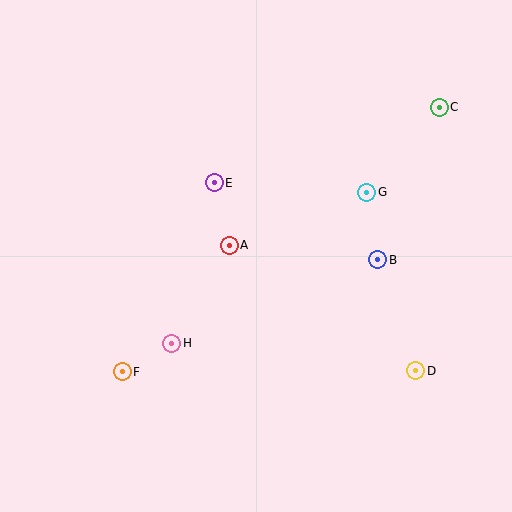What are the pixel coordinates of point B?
Point B is at (378, 260).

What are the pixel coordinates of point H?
Point H is at (172, 344).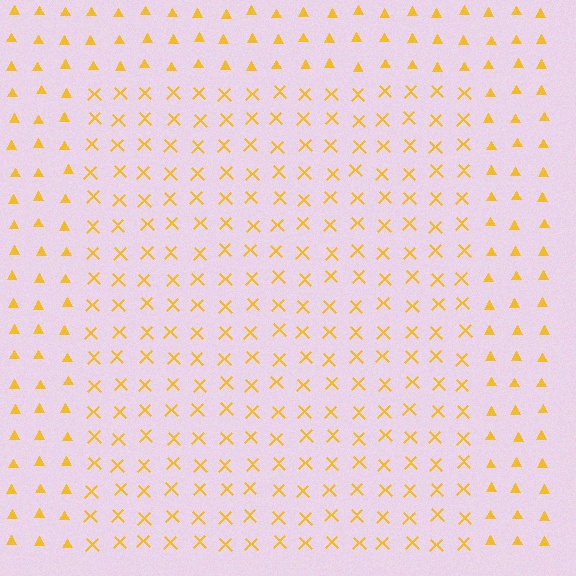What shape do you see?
I see a rectangle.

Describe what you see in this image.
The image is filled with small yellow elements arranged in a uniform grid. A rectangle-shaped region contains X marks, while the surrounding area contains triangles. The boundary is defined purely by the change in element shape.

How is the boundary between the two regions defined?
The boundary is defined by a change in element shape: X marks inside vs. triangles outside. All elements share the same color and spacing.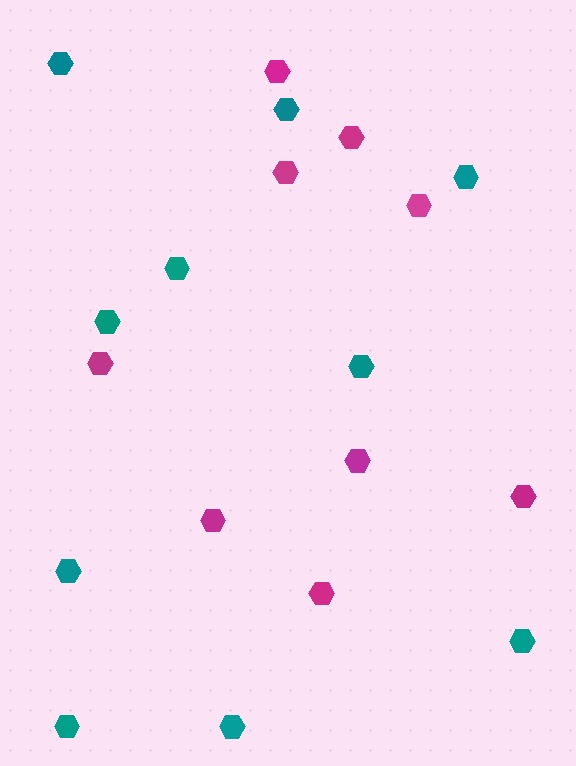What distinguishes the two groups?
There are 2 groups: one group of magenta hexagons (9) and one group of teal hexagons (10).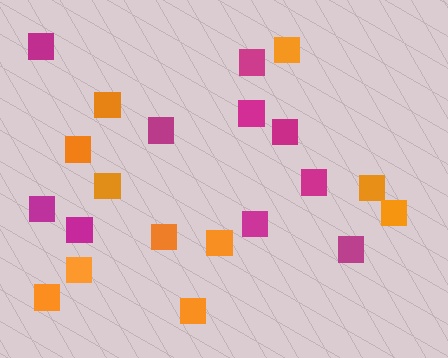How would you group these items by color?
There are 2 groups: one group of magenta squares (10) and one group of orange squares (11).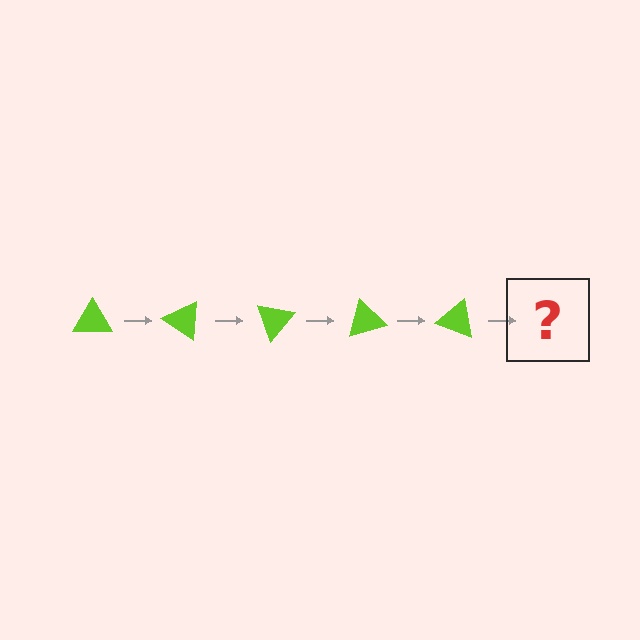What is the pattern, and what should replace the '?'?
The pattern is that the triangle rotates 35 degrees each step. The '?' should be a lime triangle rotated 175 degrees.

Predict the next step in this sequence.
The next step is a lime triangle rotated 175 degrees.